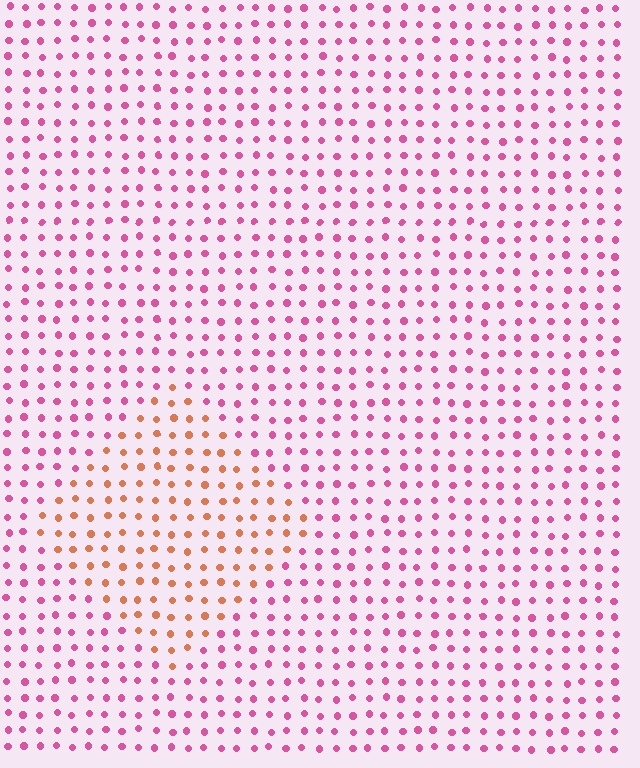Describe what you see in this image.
The image is filled with small pink elements in a uniform arrangement. A diamond-shaped region is visible where the elements are tinted to a slightly different hue, forming a subtle color boundary.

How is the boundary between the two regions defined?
The boundary is defined purely by a slight shift in hue (about 50 degrees). Spacing, size, and orientation are identical on both sides.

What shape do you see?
I see a diamond.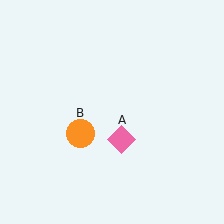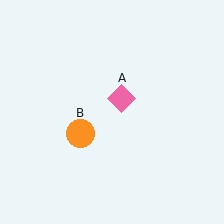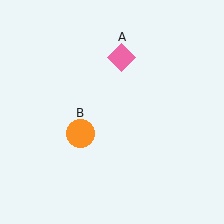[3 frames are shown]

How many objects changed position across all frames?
1 object changed position: pink diamond (object A).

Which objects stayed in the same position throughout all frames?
Orange circle (object B) remained stationary.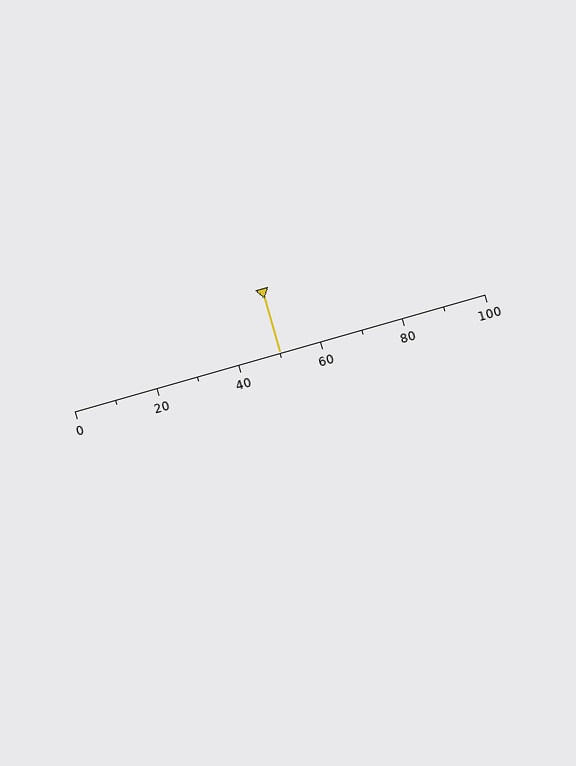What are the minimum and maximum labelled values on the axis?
The axis runs from 0 to 100.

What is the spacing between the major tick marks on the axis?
The major ticks are spaced 20 apart.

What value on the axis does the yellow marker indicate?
The marker indicates approximately 50.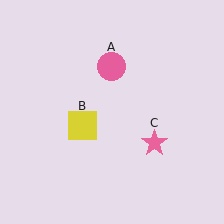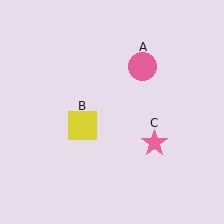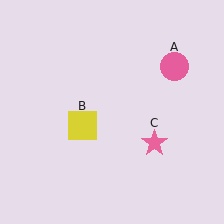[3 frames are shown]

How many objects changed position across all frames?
1 object changed position: pink circle (object A).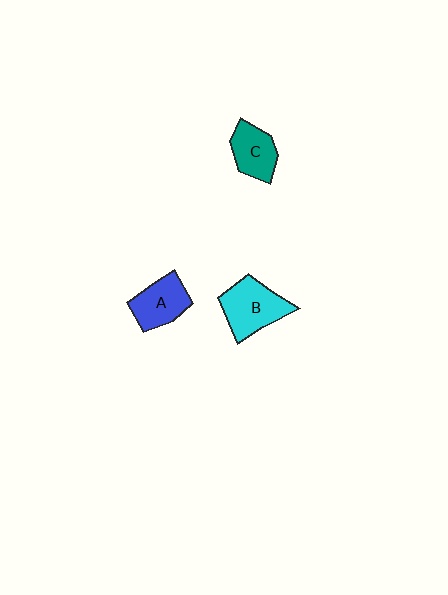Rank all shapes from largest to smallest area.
From largest to smallest: B (cyan), A (blue), C (teal).